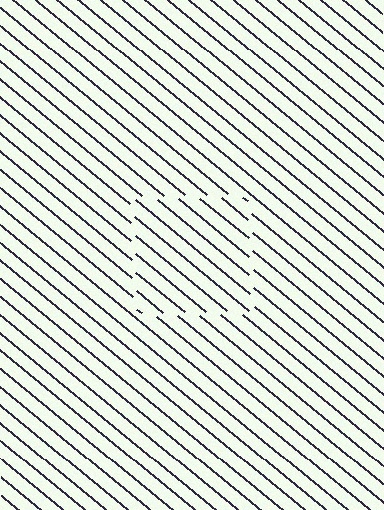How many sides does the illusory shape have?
4 sides — the line-ends trace a square.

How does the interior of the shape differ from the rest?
The interior of the shape contains the same grating, shifted by half a period — the contour is defined by the phase discontinuity where line-ends from the inner and outer gratings abut.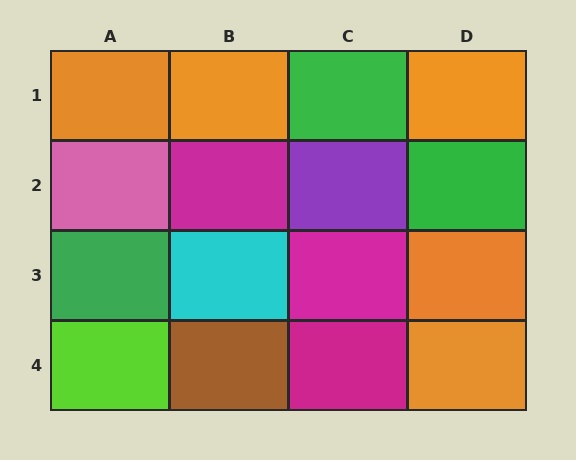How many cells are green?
3 cells are green.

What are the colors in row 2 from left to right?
Pink, magenta, purple, green.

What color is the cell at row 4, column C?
Magenta.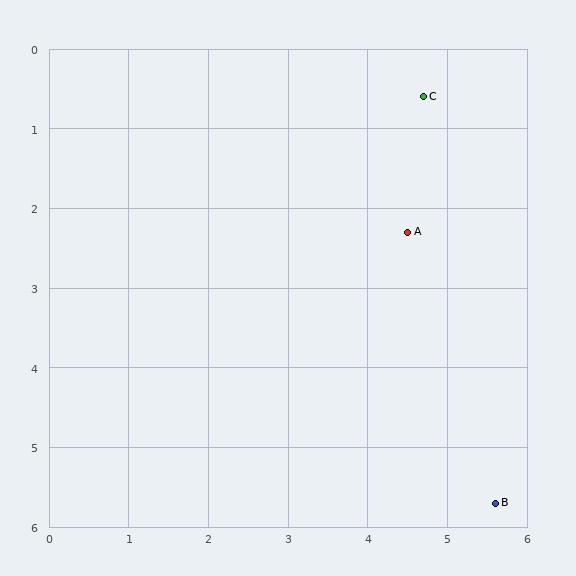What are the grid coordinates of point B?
Point B is at approximately (5.6, 5.7).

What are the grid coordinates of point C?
Point C is at approximately (4.7, 0.6).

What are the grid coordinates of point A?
Point A is at approximately (4.5, 2.3).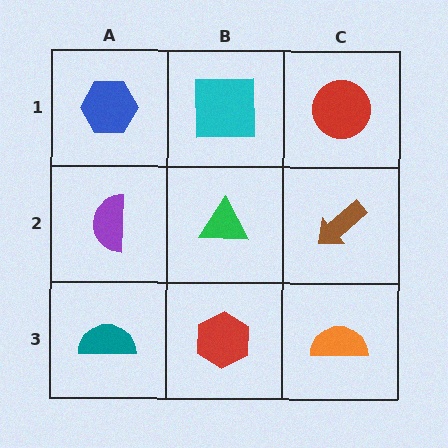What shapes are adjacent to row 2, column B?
A cyan square (row 1, column B), a red hexagon (row 3, column B), a purple semicircle (row 2, column A), a brown arrow (row 2, column C).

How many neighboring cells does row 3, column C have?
2.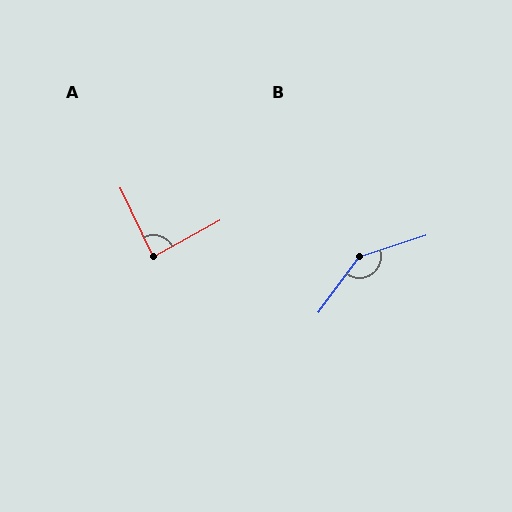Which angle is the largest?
B, at approximately 144 degrees.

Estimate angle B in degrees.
Approximately 144 degrees.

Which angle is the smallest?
A, at approximately 87 degrees.